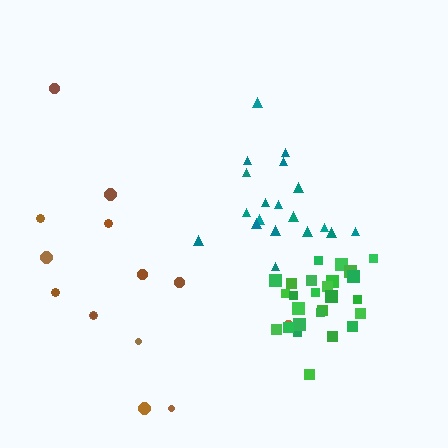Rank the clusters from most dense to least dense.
green, teal, brown.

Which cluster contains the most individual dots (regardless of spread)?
Green (26).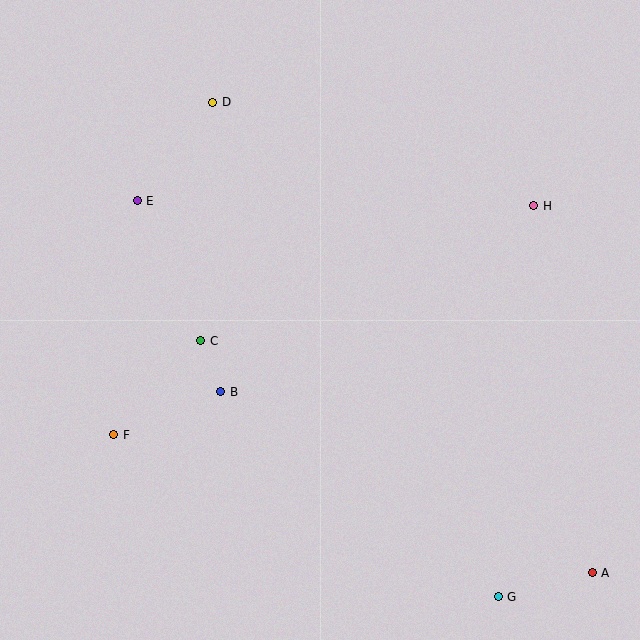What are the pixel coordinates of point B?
Point B is at (220, 392).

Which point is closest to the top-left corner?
Point D is closest to the top-left corner.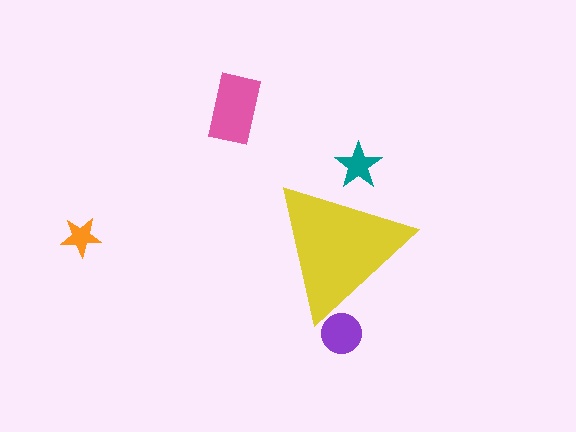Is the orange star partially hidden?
No, the orange star is fully visible.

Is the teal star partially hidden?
Yes, the teal star is partially hidden behind the yellow triangle.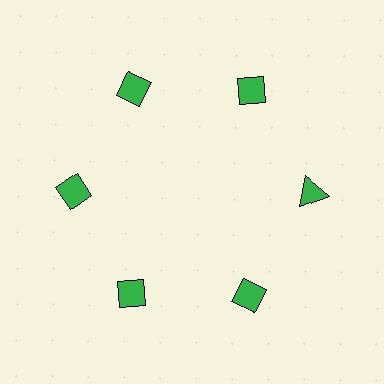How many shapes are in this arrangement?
There are 6 shapes arranged in a ring pattern.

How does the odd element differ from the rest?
It has a different shape: triangle instead of diamond.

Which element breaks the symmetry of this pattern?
The green triangle at roughly the 3 o'clock position breaks the symmetry. All other shapes are green diamonds.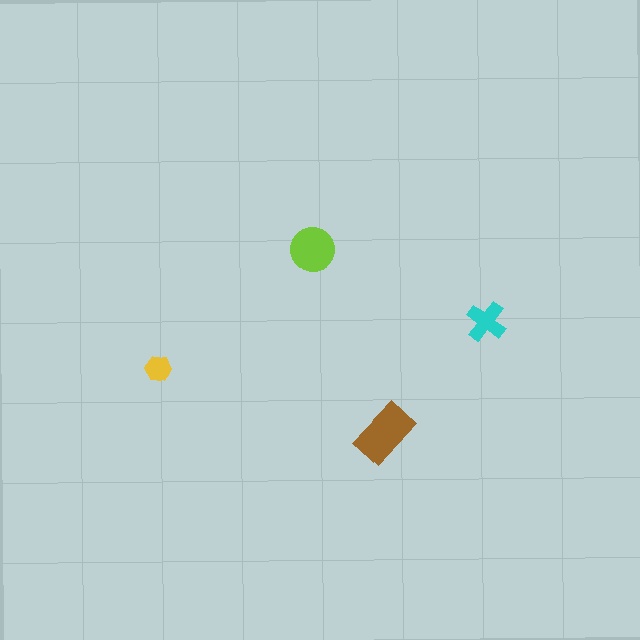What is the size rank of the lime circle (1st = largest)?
2nd.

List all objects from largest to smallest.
The brown rectangle, the lime circle, the cyan cross, the yellow hexagon.